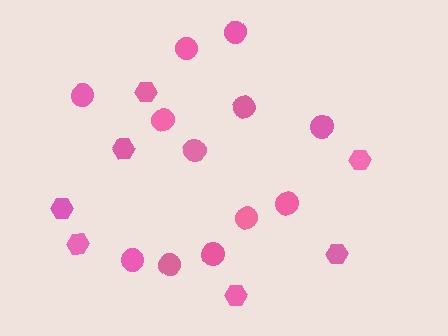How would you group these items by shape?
There are 2 groups: one group of hexagons (7) and one group of circles (12).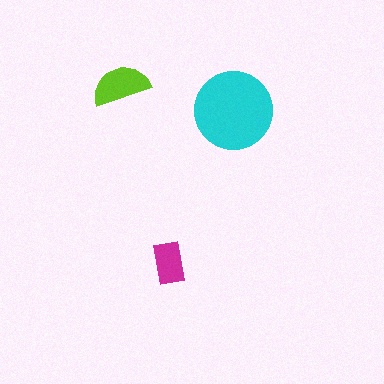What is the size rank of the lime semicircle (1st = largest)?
2nd.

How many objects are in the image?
There are 3 objects in the image.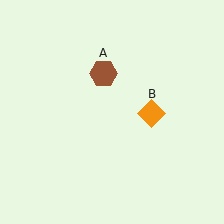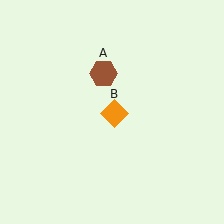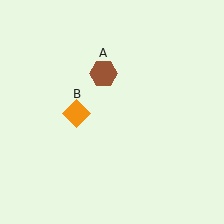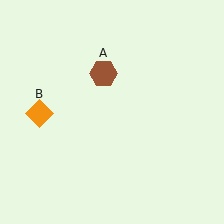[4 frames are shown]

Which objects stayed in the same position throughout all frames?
Brown hexagon (object A) remained stationary.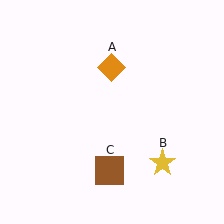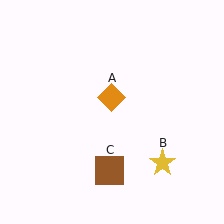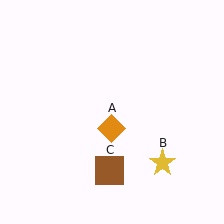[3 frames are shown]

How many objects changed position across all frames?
1 object changed position: orange diamond (object A).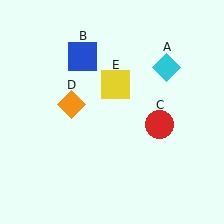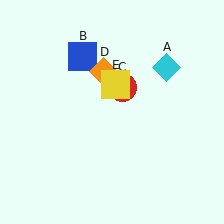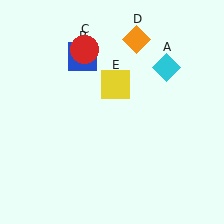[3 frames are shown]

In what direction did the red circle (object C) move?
The red circle (object C) moved up and to the left.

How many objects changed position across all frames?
2 objects changed position: red circle (object C), orange diamond (object D).